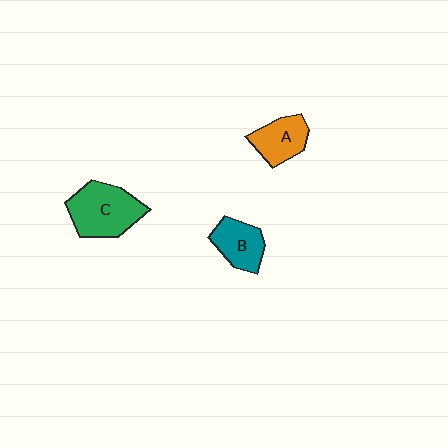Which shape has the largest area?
Shape C (green).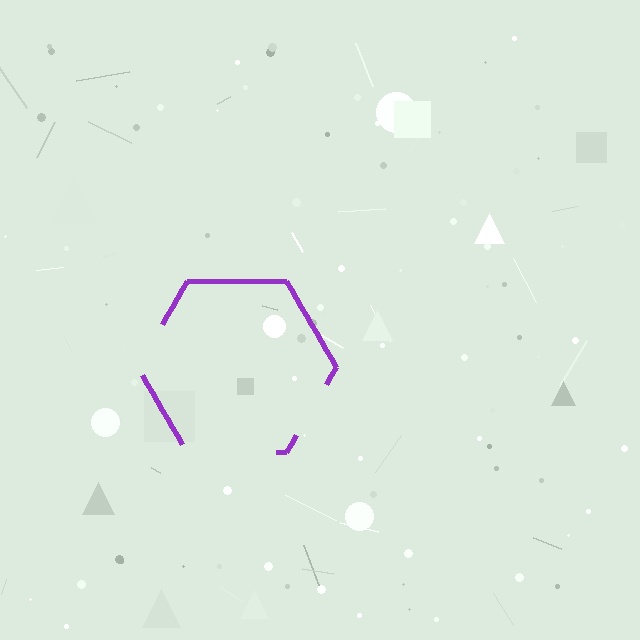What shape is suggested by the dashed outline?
The dashed outline suggests a hexagon.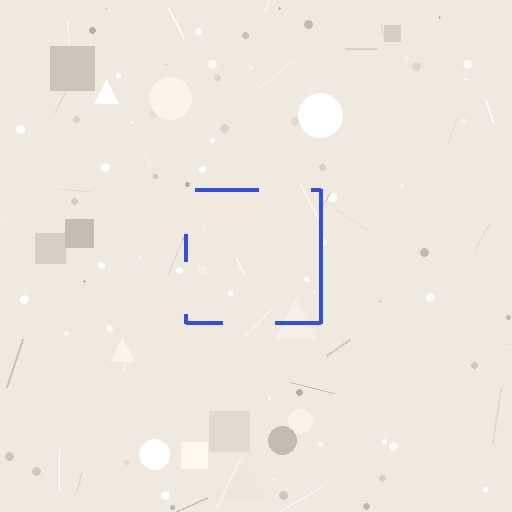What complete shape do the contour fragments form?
The contour fragments form a square.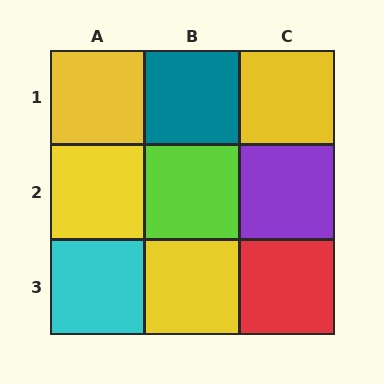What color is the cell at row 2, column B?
Lime.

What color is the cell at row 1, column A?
Yellow.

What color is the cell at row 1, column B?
Teal.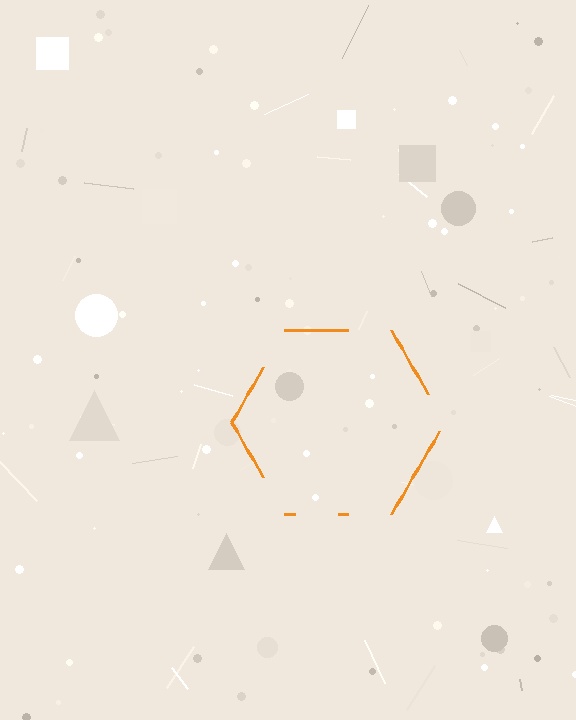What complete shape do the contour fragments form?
The contour fragments form a hexagon.